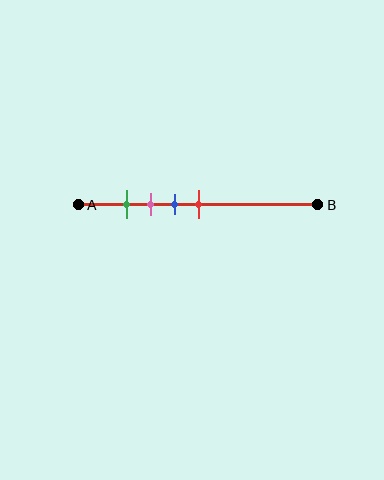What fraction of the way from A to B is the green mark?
The green mark is approximately 20% (0.2) of the way from A to B.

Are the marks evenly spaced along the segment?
Yes, the marks are approximately evenly spaced.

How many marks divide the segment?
There are 4 marks dividing the segment.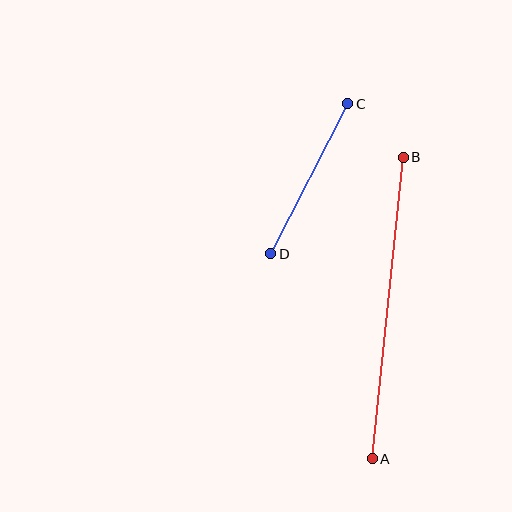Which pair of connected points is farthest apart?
Points A and B are farthest apart.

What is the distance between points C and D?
The distance is approximately 168 pixels.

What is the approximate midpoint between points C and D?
The midpoint is at approximately (309, 179) pixels.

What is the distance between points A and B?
The distance is approximately 303 pixels.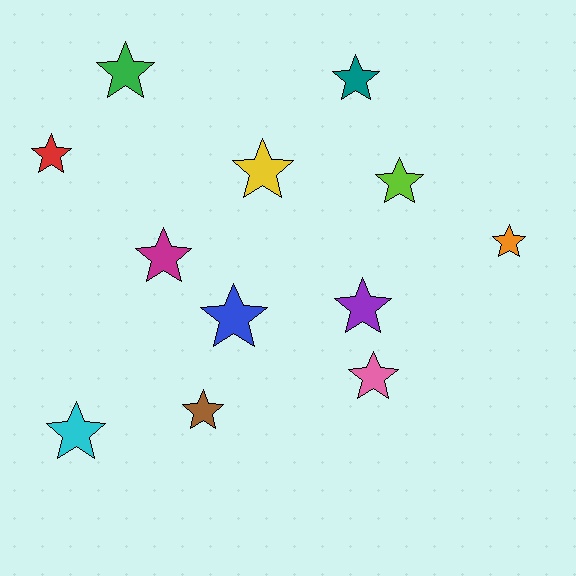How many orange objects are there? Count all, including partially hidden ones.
There is 1 orange object.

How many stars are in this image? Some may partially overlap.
There are 12 stars.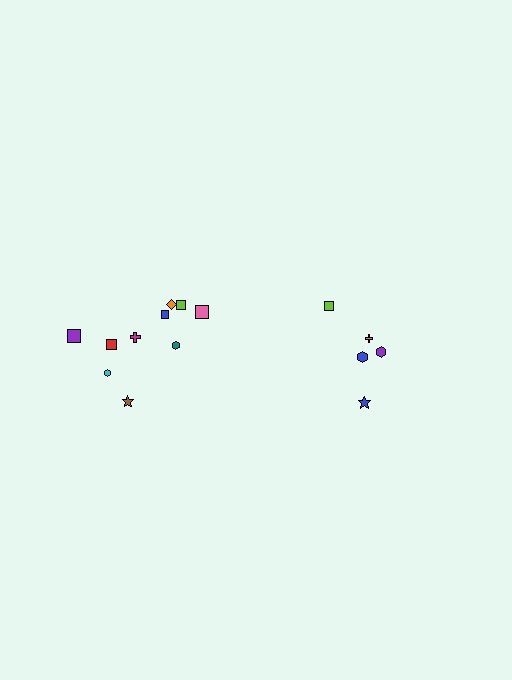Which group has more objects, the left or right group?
The left group.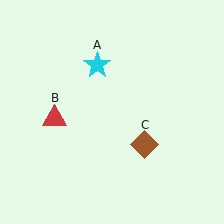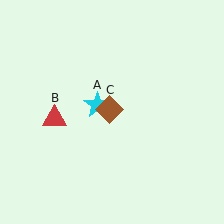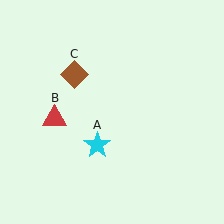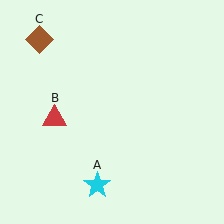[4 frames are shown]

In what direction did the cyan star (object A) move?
The cyan star (object A) moved down.